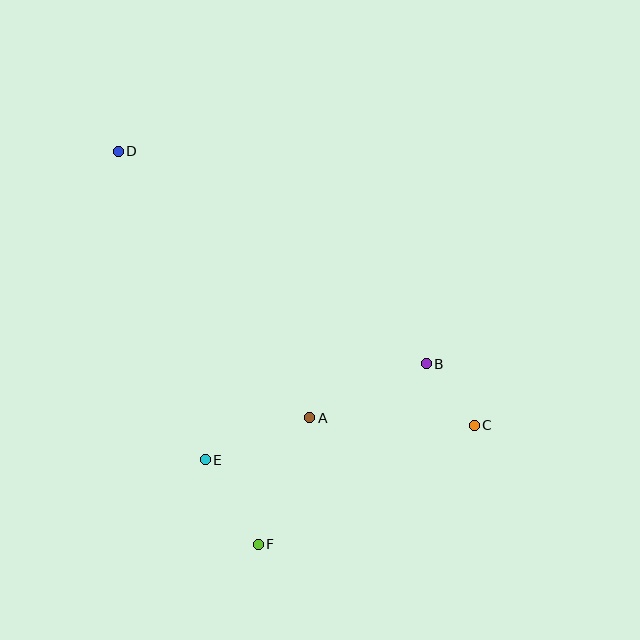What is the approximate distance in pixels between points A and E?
The distance between A and E is approximately 113 pixels.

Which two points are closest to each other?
Points B and C are closest to each other.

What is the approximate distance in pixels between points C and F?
The distance between C and F is approximately 247 pixels.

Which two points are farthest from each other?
Points C and D are farthest from each other.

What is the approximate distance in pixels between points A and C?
The distance between A and C is approximately 165 pixels.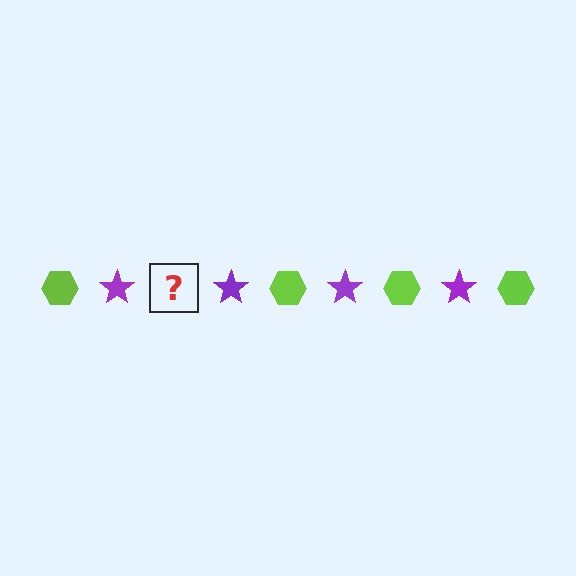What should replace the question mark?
The question mark should be replaced with a lime hexagon.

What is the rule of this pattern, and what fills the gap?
The rule is that the pattern alternates between lime hexagon and purple star. The gap should be filled with a lime hexagon.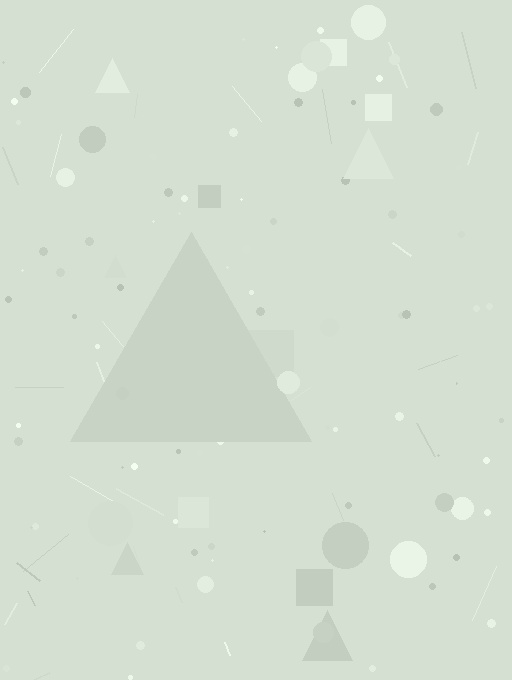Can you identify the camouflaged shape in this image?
The camouflaged shape is a triangle.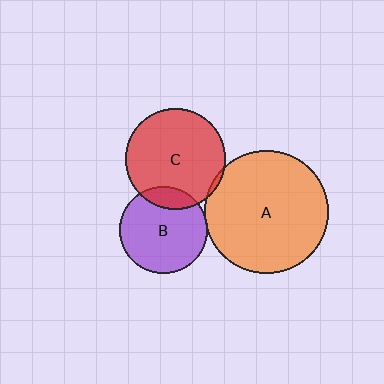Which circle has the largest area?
Circle A (orange).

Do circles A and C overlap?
Yes.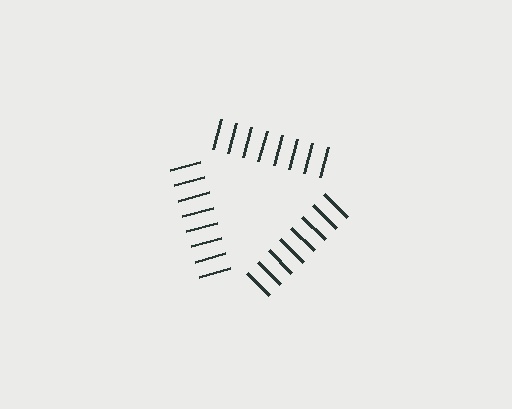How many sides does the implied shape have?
3 sides — the line-ends trace a triangle.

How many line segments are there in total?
24 — 8 along each of the 3 edges.